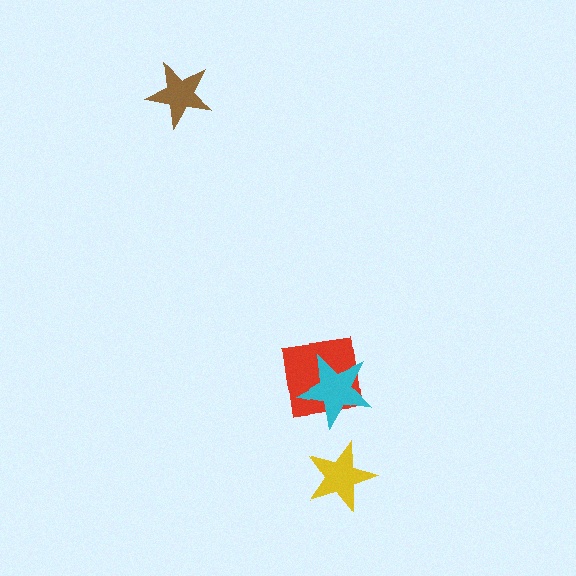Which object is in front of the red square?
The cyan star is in front of the red square.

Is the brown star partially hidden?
No, no other shape covers it.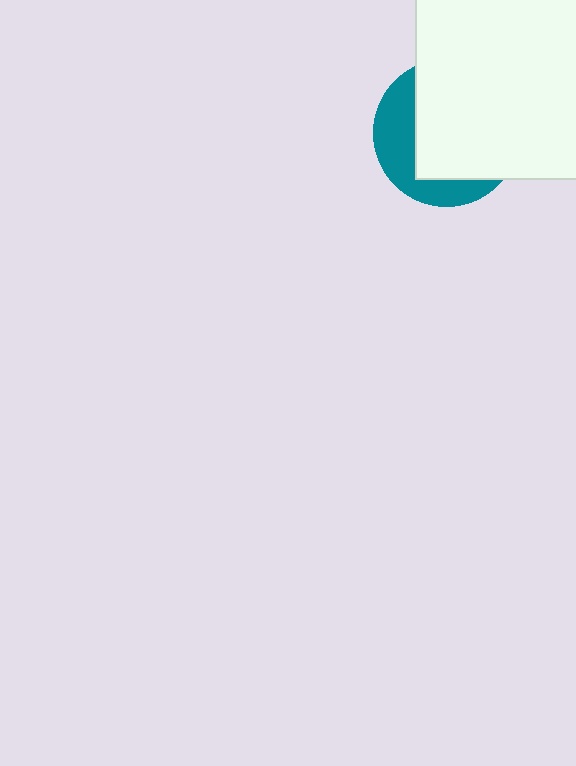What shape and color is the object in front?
The object in front is a white square.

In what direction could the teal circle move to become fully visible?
The teal circle could move left. That would shift it out from behind the white square entirely.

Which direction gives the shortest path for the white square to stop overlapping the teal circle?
Moving right gives the shortest separation.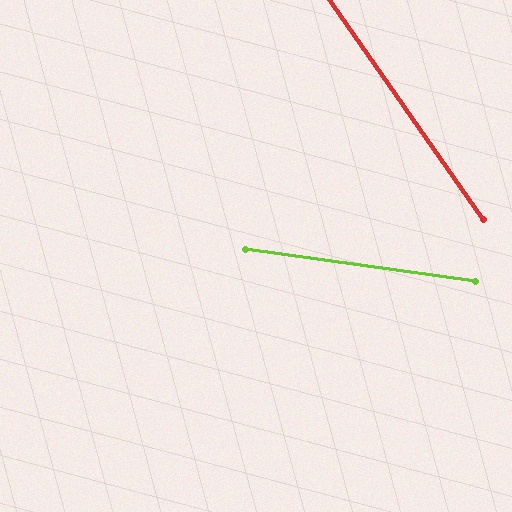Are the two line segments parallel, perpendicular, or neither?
Neither parallel nor perpendicular — they differ by about 47°.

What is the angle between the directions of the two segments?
Approximately 47 degrees.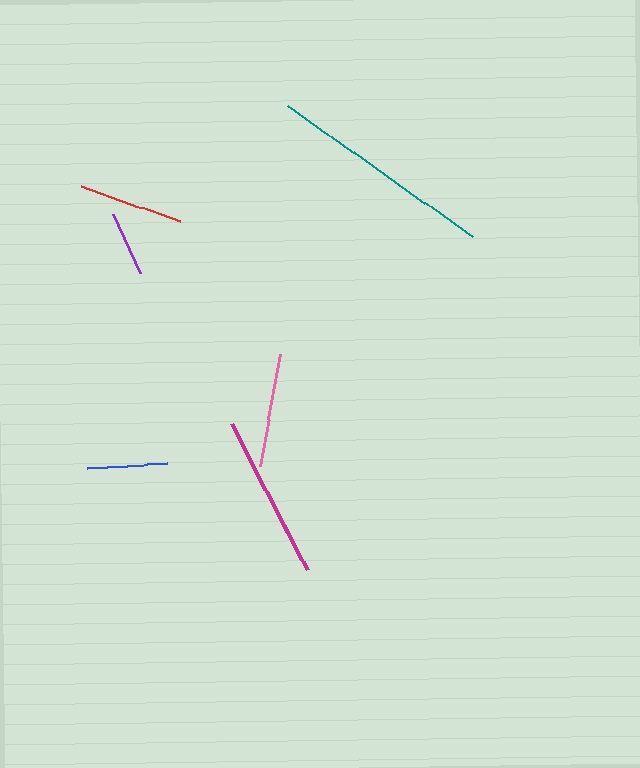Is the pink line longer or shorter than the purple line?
The pink line is longer than the purple line.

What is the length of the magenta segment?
The magenta segment is approximately 165 pixels long.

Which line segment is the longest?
The teal line is the longest at approximately 225 pixels.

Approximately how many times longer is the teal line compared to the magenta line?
The teal line is approximately 1.4 times the length of the magenta line.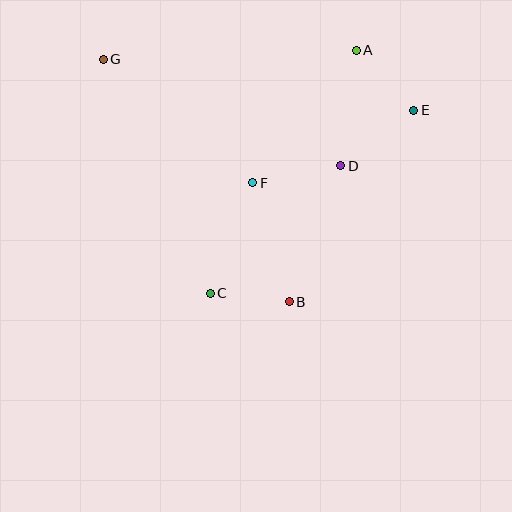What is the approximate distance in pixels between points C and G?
The distance between C and G is approximately 257 pixels.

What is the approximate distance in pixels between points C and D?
The distance between C and D is approximately 183 pixels.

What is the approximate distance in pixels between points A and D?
The distance between A and D is approximately 117 pixels.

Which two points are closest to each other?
Points B and C are closest to each other.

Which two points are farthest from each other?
Points E and G are farthest from each other.